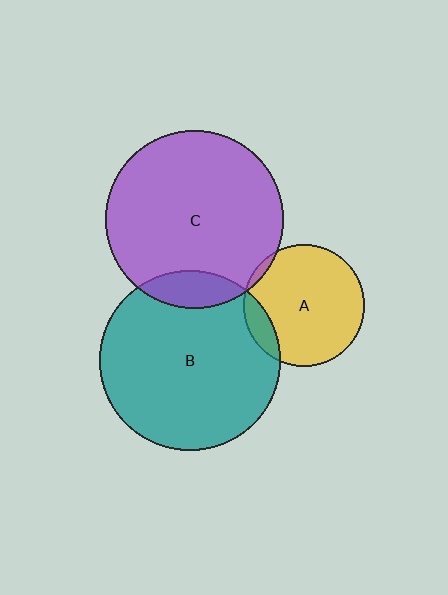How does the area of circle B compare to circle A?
Approximately 2.2 times.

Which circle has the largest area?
Circle B (teal).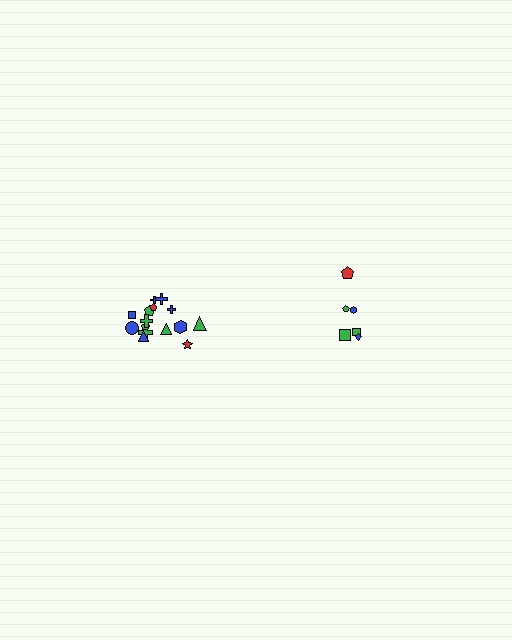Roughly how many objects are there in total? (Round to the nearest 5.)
Roughly 20 objects in total.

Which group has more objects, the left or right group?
The left group.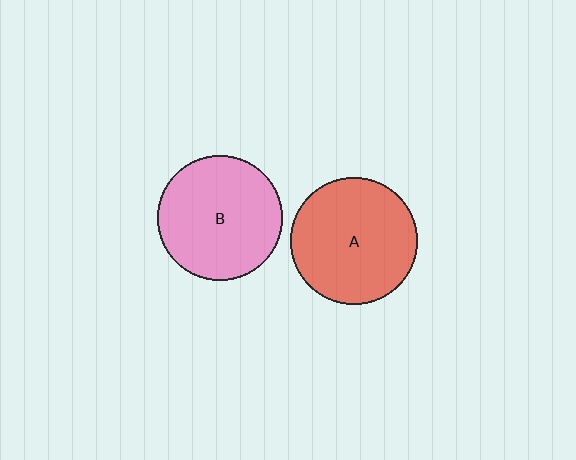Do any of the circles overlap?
No, none of the circles overlap.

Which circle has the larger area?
Circle A (red).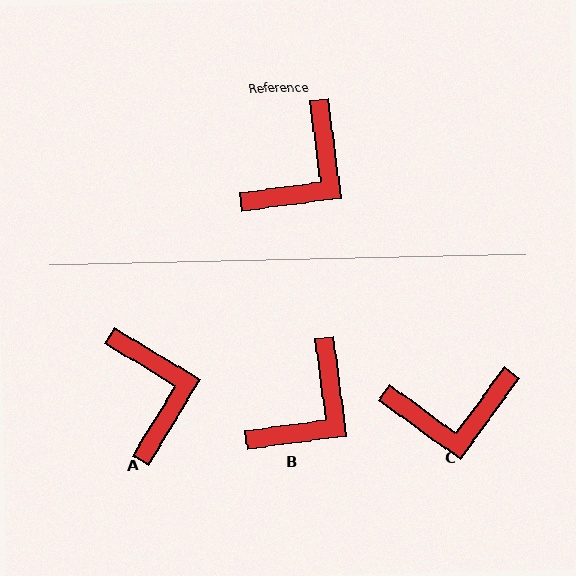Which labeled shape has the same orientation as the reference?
B.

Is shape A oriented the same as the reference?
No, it is off by about 51 degrees.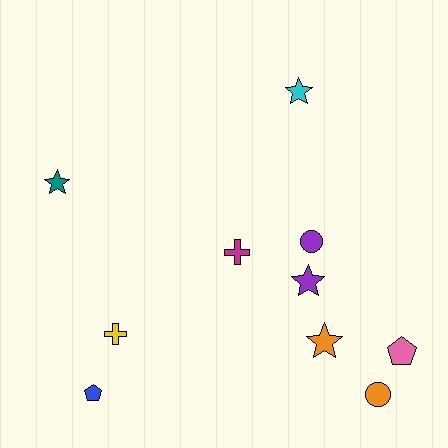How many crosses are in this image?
There are 2 crosses.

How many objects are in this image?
There are 10 objects.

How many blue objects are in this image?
There is 1 blue object.